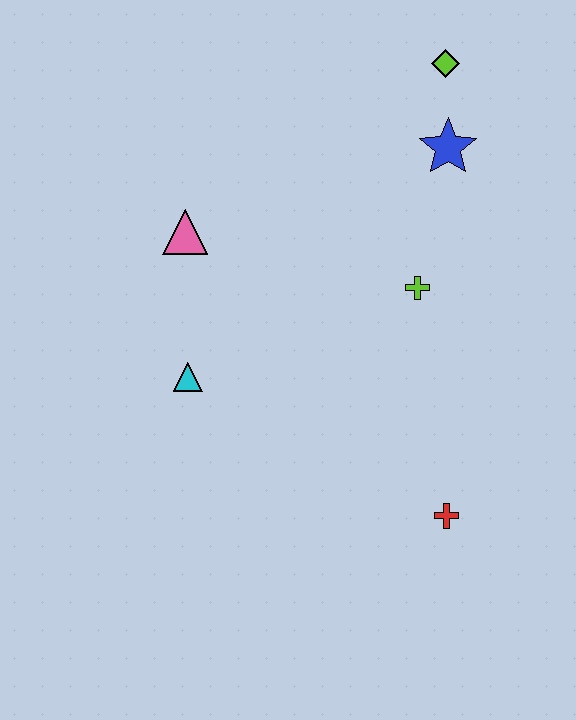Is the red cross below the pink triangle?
Yes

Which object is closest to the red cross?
The lime cross is closest to the red cross.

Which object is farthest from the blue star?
The red cross is farthest from the blue star.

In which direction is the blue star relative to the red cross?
The blue star is above the red cross.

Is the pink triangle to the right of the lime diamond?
No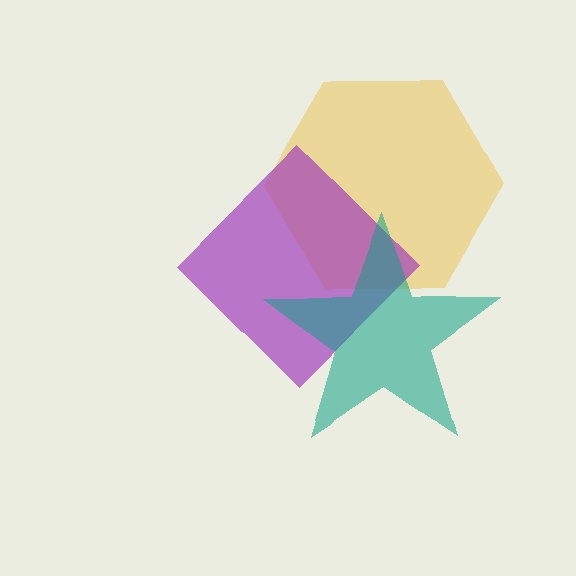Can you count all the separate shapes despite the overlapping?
Yes, there are 3 separate shapes.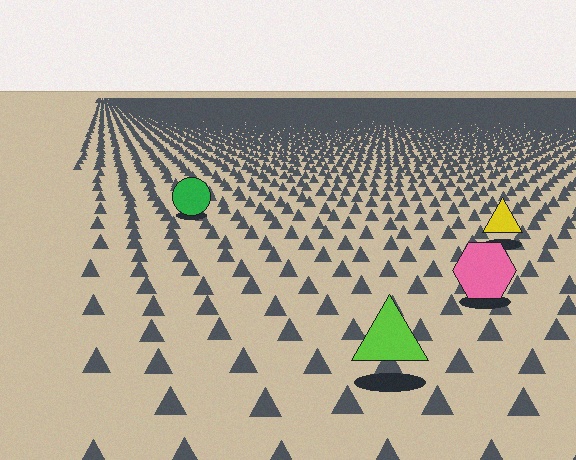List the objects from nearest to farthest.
From nearest to farthest: the lime triangle, the pink hexagon, the yellow triangle, the green circle.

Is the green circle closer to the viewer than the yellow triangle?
No. The yellow triangle is closer — you can tell from the texture gradient: the ground texture is coarser near it.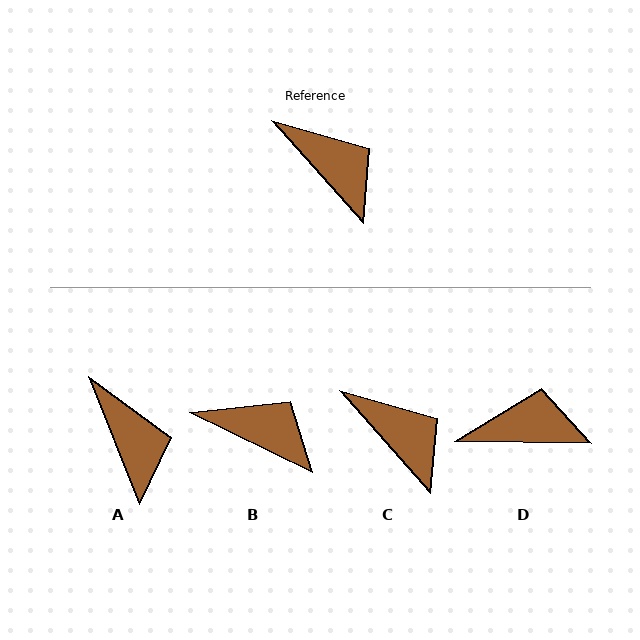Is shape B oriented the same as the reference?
No, it is off by about 22 degrees.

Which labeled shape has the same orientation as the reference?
C.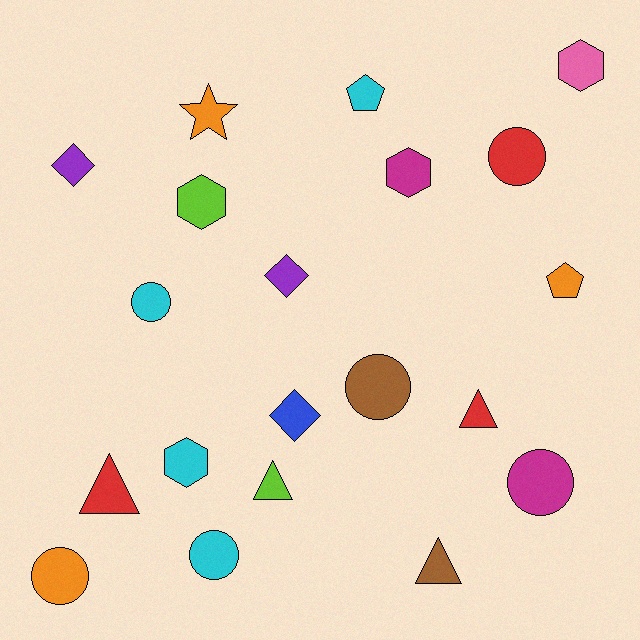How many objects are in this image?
There are 20 objects.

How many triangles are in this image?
There are 4 triangles.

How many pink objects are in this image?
There is 1 pink object.